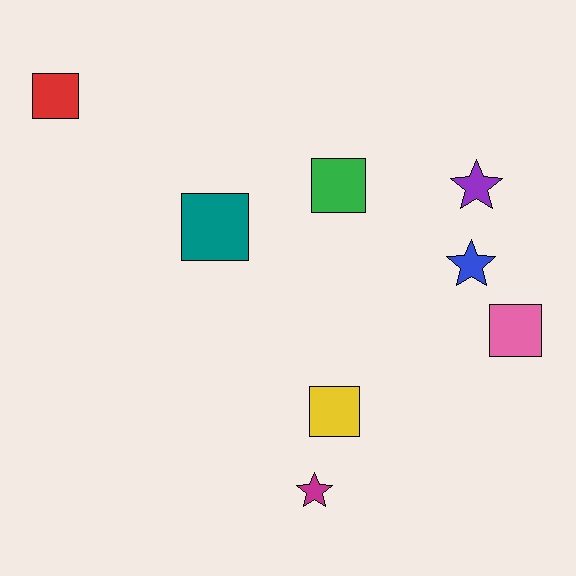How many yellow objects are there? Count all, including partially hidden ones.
There is 1 yellow object.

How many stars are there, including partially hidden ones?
There are 3 stars.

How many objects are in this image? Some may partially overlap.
There are 8 objects.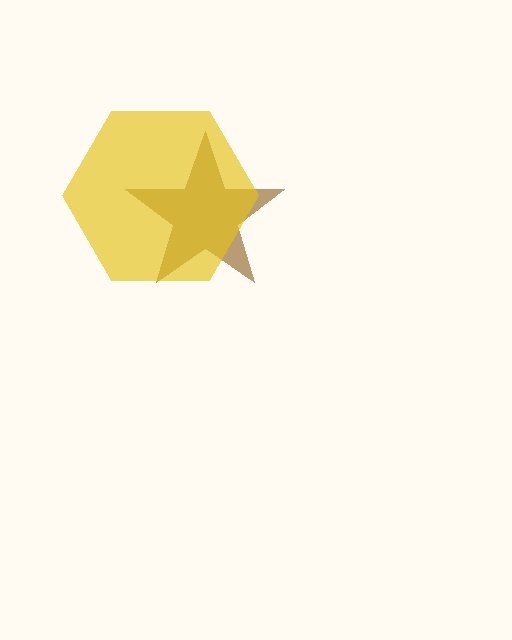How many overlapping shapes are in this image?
There are 2 overlapping shapes in the image.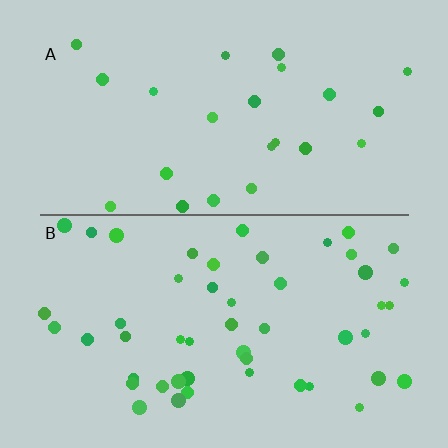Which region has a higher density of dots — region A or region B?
B (the bottom).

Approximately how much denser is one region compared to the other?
Approximately 2.1× — region B over region A.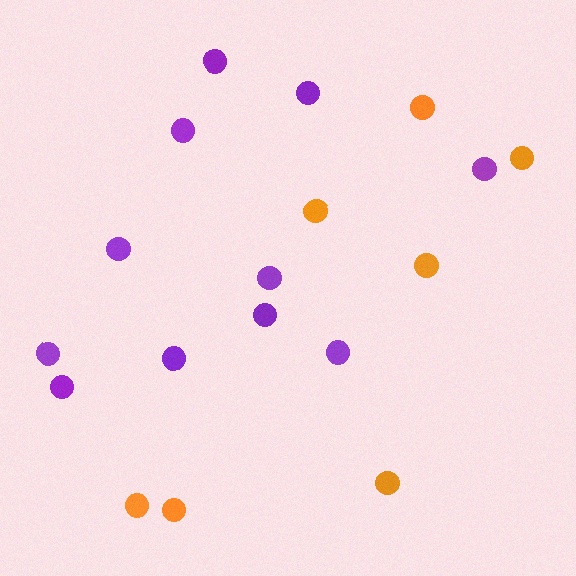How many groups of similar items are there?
There are 2 groups: one group of purple circles (11) and one group of orange circles (7).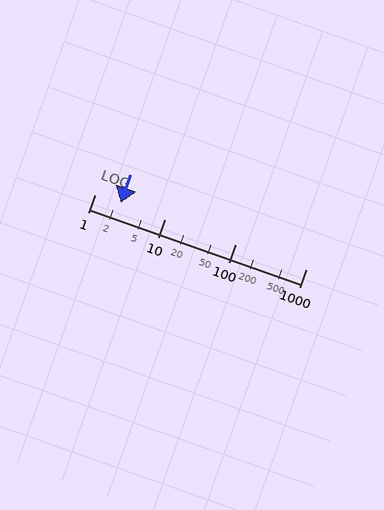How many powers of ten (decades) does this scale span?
The scale spans 3 decades, from 1 to 1000.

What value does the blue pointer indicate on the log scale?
The pointer indicates approximately 2.3.